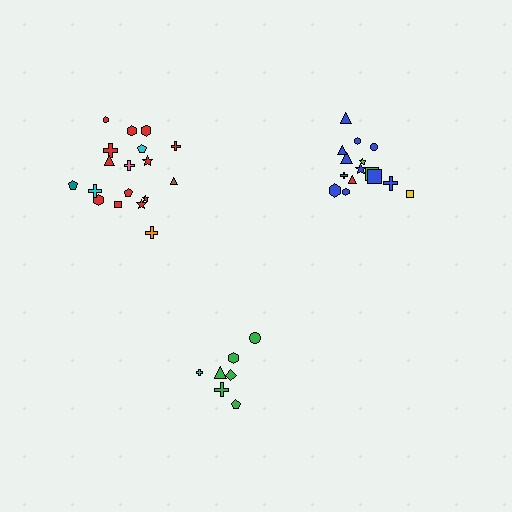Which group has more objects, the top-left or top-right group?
The top-left group.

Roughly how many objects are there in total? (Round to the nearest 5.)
Roughly 40 objects in total.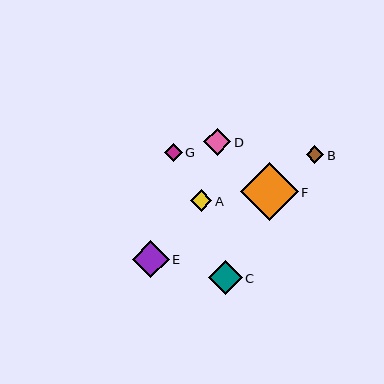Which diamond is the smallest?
Diamond G is the smallest with a size of approximately 18 pixels.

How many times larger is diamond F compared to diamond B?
Diamond F is approximately 3.3 times the size of diamond B.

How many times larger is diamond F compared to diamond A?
Diamond F is approximately 2.7 times the size of diamond A.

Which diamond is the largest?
Diamond F is the largest with a size of approximately 58 pixels.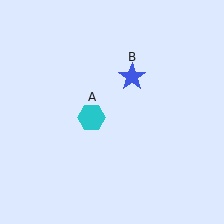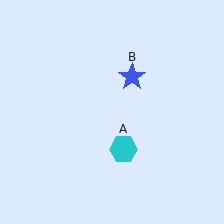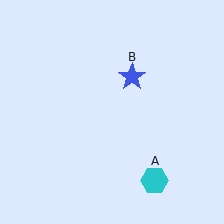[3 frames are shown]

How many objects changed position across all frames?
1 object changed position: cyan hexagon (object A).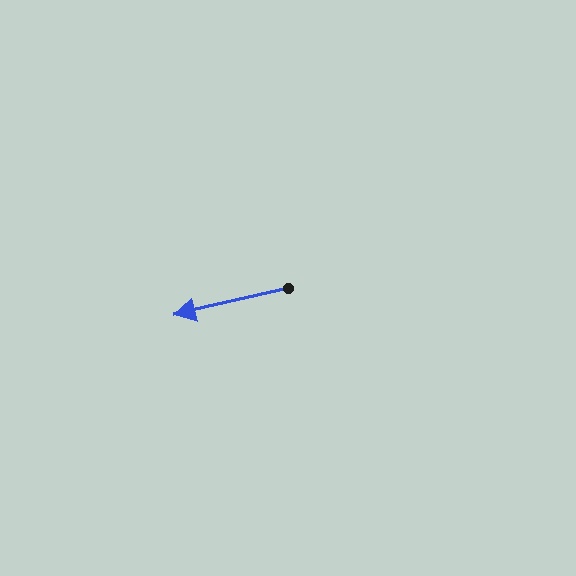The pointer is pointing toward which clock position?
Roughly 9 o'clock.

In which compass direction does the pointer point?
West.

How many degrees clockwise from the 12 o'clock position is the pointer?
Approximately 257 degrees.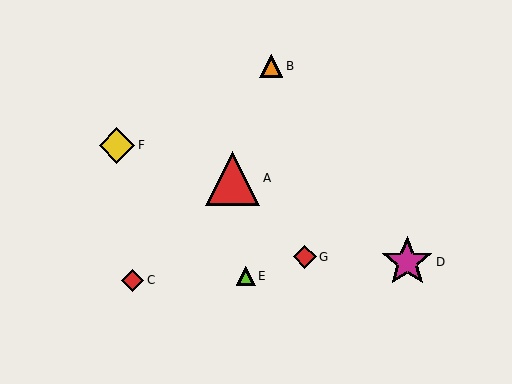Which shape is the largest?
The red triangle (labeled A) is the largest.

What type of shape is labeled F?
Shape F is a yellow diamond.